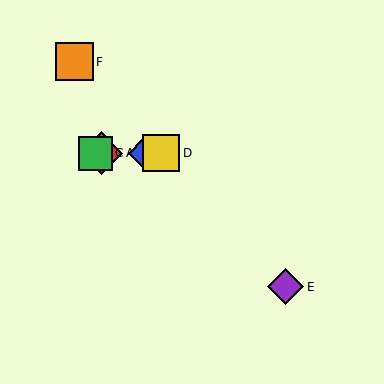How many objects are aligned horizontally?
4 objects (A, B, C, D) are aligned horizontally.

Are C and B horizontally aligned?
Yes, both are at y≈153.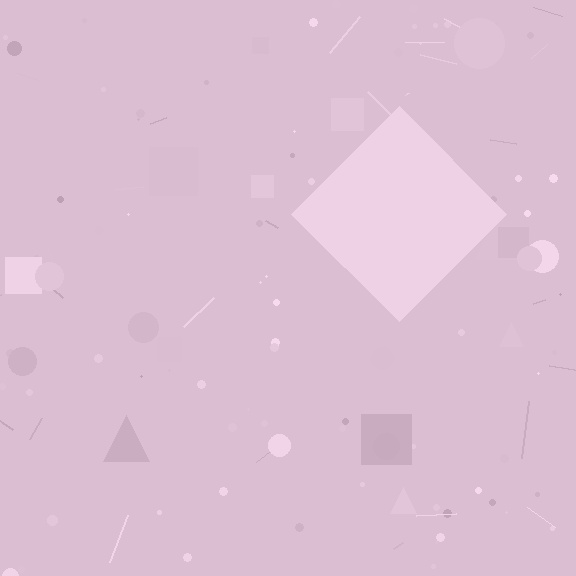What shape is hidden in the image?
A diamond is hidden in the image.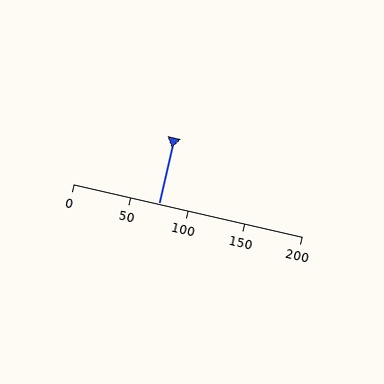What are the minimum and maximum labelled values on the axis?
The axis runs from 0 to 200.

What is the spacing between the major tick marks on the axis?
The major ticks are spaced 50 apart.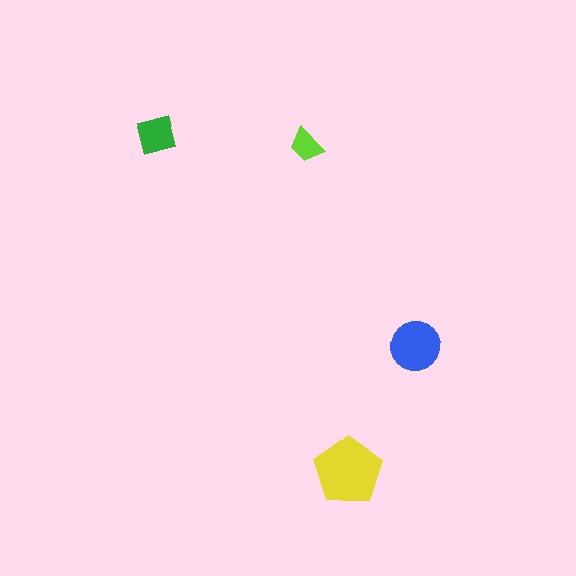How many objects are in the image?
There are 4 objects in the image.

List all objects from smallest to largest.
The lime trapezoid, the green square, the blue circle, the yellow pentagon.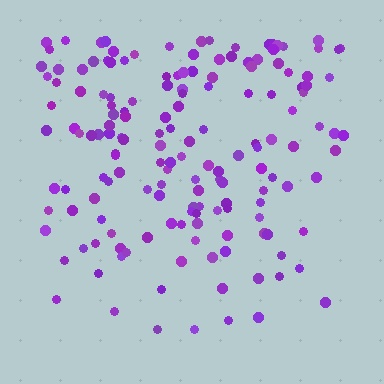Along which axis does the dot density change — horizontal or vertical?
Vertical.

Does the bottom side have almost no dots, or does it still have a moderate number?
Still a moderate number, just noticeably fewer than the top.